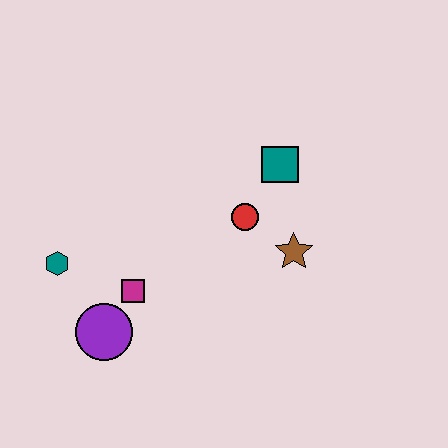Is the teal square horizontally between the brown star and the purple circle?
Yes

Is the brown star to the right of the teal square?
Yes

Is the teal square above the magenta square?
Yes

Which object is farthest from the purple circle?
The teal square is farthest from the purple circle.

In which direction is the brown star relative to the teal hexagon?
The brown star is to the right of the teal hexagon.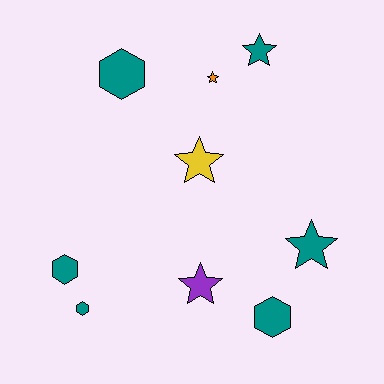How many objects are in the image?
There are 9 objects.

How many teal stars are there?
There are 2 teal stars.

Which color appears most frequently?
Teal, with 6 objects.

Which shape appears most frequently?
Star, with 5 objects.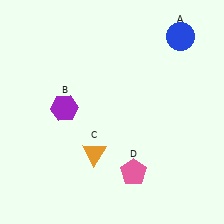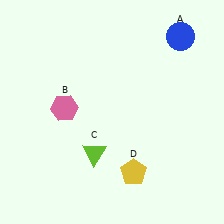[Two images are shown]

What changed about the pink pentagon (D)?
In Image 1, D is pink. In Image 2, it changed to yellow.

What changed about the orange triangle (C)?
In Image 1, C is orange. In Image 2, it changed to lime.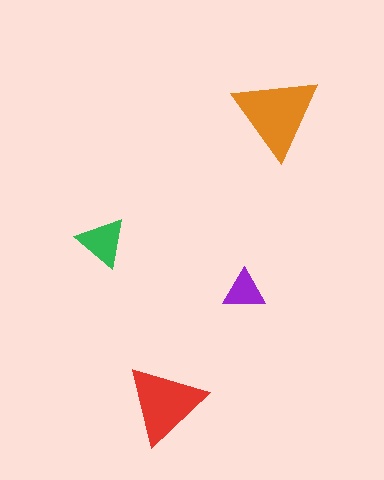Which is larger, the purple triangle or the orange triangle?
The orange one.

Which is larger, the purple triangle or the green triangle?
The green one.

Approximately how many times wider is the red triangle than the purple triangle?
About 2 times wider.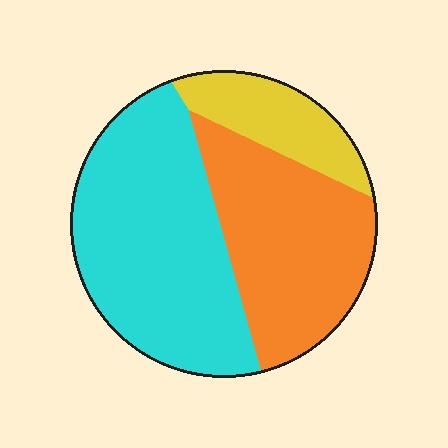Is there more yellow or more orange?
Orange.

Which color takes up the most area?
Cyan, at roughly 50%.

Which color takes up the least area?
Yellow, at roughly 15%.